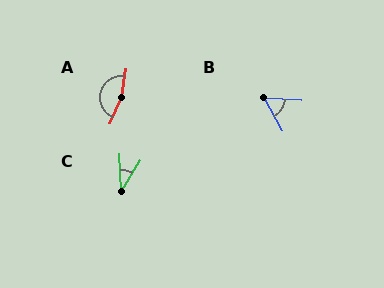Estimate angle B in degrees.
Approximately 58 degrees.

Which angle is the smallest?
C, at approximately 33 degrees.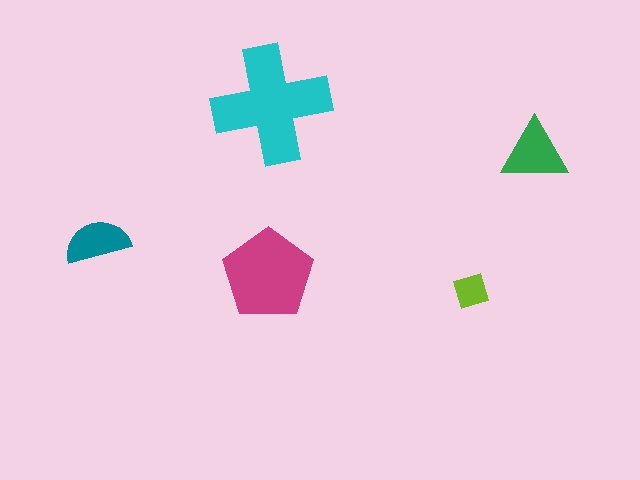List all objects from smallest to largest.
The lime diamond, the teal semicircle, the green triangle, the magenta pentagon, the cyan cross.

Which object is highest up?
The cyan cross is topmost.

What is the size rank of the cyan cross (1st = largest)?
1st.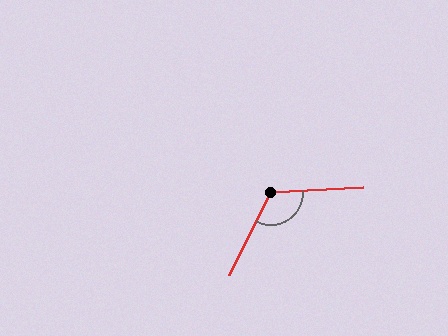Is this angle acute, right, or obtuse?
It is obtuse.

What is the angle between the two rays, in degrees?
Approximately 119 degrees.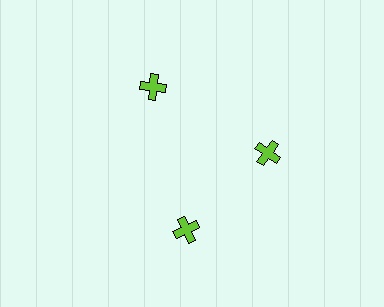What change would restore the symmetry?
The symmetry would be restored by rotating it back into even spacing with its neighbors so that all 3 crosses sit at equal angles and equal distance from the center.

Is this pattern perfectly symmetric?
No. The 3 lime crosses are arranged in a ring, but one element near the 7 o'clock position is rotated out of alignment along the ring, breaking the 3-fold rotational symmetry.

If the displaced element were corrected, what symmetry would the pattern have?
It would have 3-fold rotational symmetry — the pattern would map onto itself every 120 degrees.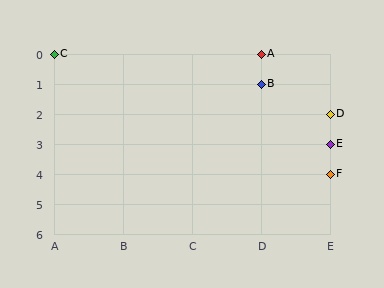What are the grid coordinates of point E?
Point E is at grid coordinates (E, 3).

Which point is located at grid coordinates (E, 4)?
Point F is at (E, 4).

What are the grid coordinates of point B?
Point B is at grid coordinates (D, 1).